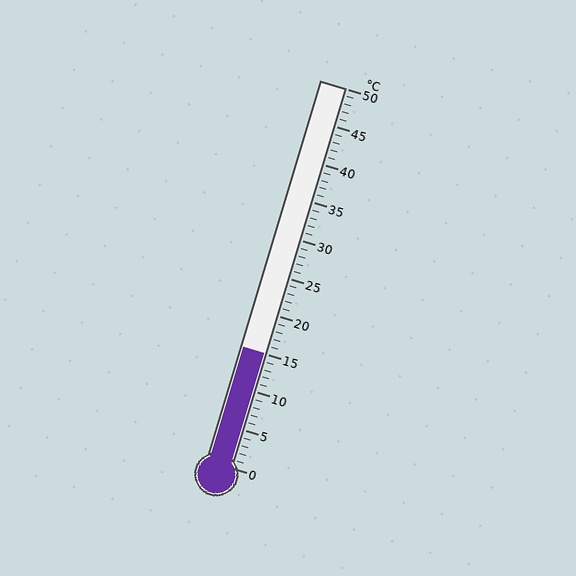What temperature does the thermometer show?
The thermometer shows approximately 15°C.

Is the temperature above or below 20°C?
The temperature is below 20°C.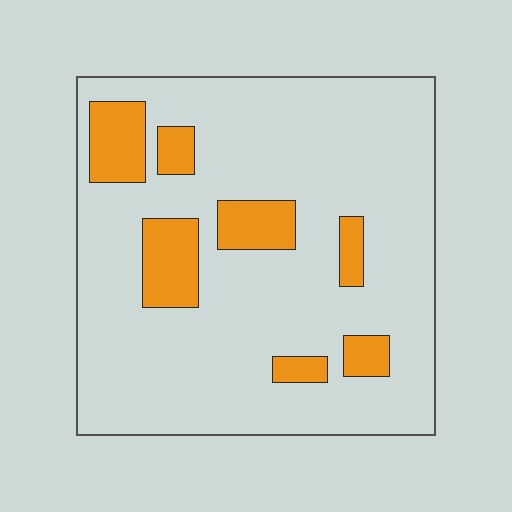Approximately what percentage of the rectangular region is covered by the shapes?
Approximately 15%.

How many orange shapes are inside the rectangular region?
7.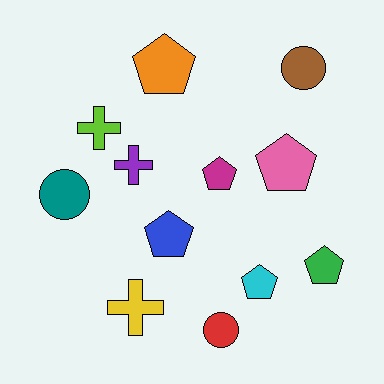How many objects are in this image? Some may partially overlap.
There are 12 objects.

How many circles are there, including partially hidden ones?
There are 3 circles.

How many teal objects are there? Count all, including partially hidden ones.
There is 1 teal object.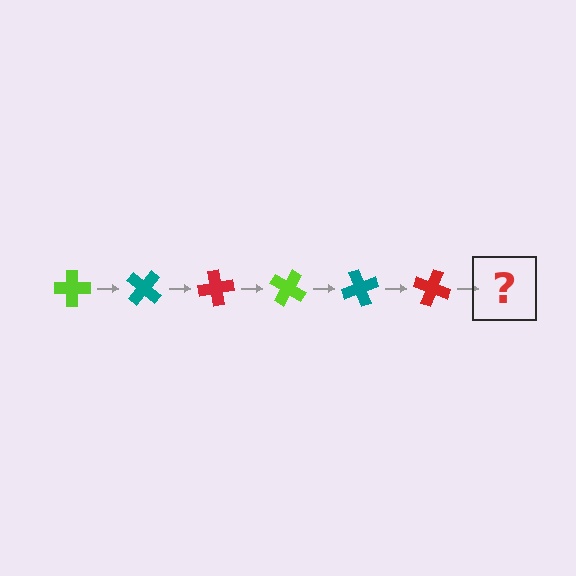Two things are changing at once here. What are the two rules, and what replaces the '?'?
The two rules are that it rotates 40 degrees each step and the color cycles through lime, teal, and red. The '?' should be a lime cross, rotated 240 degrees from the start.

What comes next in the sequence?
The next element should be a lime cross, rotated 240 degrees from the start.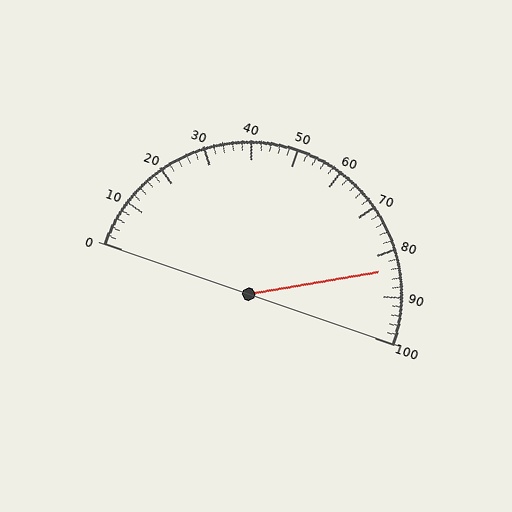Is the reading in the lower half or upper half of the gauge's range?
The reading is in the upper half of the range (0 to 100).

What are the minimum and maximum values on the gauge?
The gauge ranges from 0 to 100.